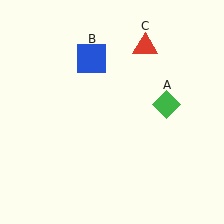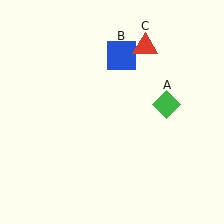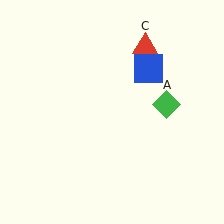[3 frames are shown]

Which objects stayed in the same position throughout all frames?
Green diamond (object A) and red triangle (object C) remained stationary.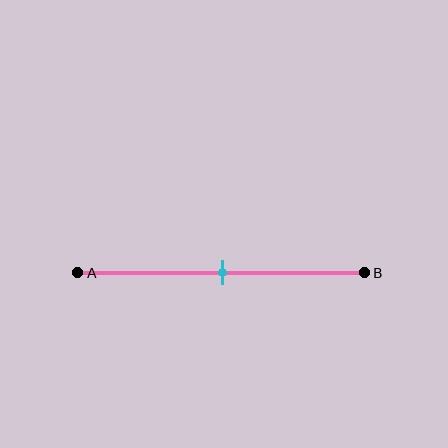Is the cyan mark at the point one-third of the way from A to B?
No, the mark is at about 50% from A, not at the 33% one-third point.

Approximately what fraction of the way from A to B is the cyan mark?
The cyan mark is approximately 50% of the way from A to B.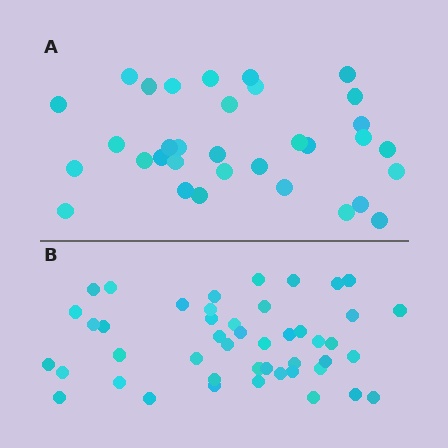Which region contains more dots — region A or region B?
Region B (the bottom region) has more dots.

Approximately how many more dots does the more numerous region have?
Region B has approximately 15 more dots than region A.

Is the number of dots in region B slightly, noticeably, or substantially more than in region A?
Region B has noticeably more, but not dramatically so. The ratio is roughly 1.4 to 1.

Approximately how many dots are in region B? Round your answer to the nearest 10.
About 50 dots. (The exact count is 46, which rounds to 50.)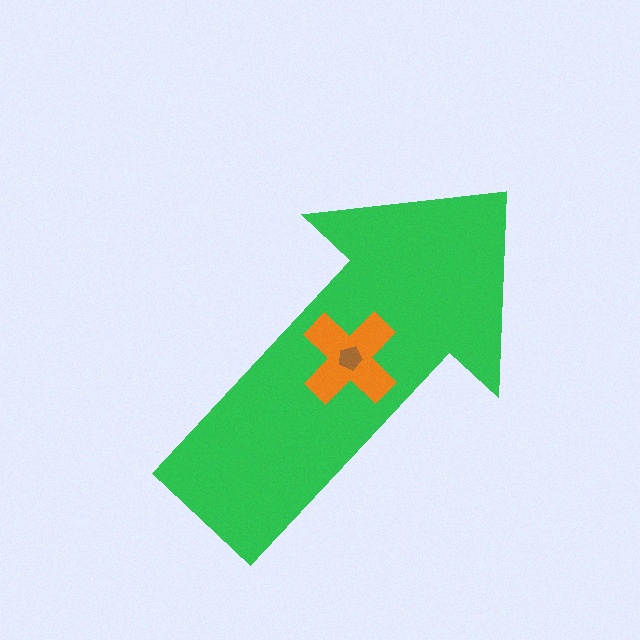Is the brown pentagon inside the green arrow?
Yes.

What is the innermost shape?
The brown pentagon.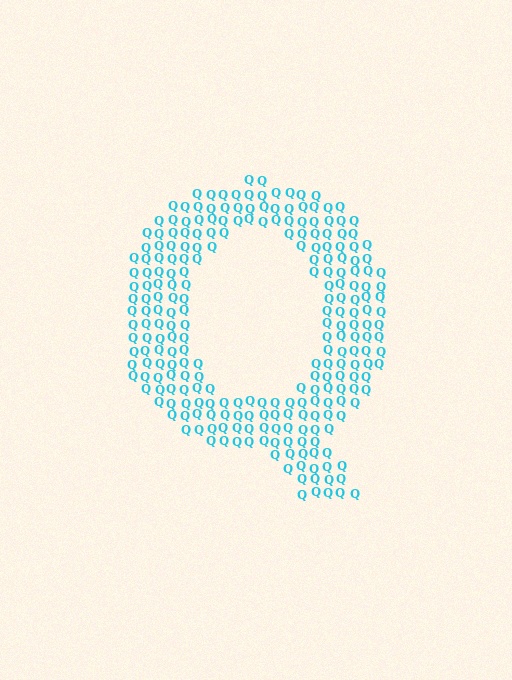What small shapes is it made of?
It is made of small letter Q's.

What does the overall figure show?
The overall figure shows the letter Q.